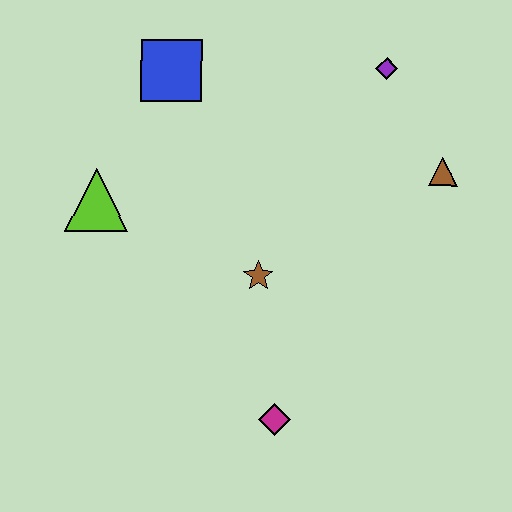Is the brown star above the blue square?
No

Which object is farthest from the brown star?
The purple diamond is farthest from the brown star.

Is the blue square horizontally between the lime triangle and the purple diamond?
Yes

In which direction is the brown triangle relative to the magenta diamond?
The brown triangle is above the magenta diamond.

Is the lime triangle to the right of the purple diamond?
No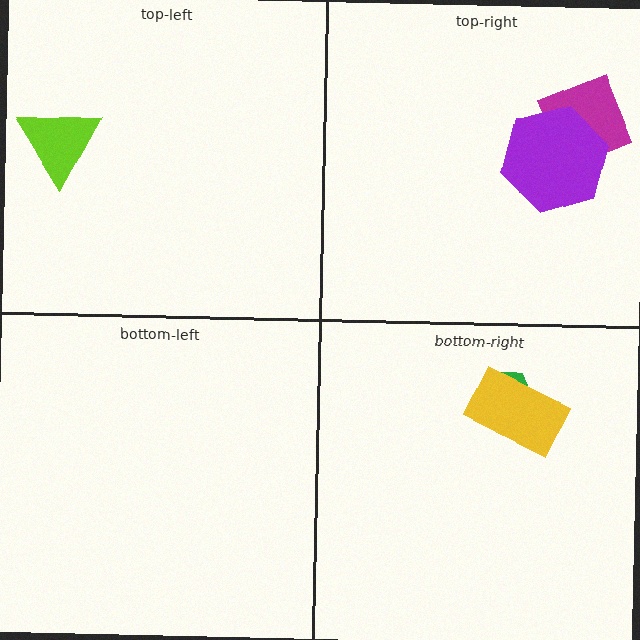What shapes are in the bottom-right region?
The green trapezoid, the yellow rectangle.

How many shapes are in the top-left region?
1.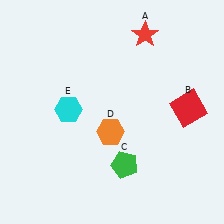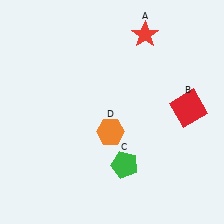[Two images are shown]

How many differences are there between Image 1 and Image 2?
There is 1 difference between the two images.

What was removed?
The cyan hexagon (E) was removed in Image 2.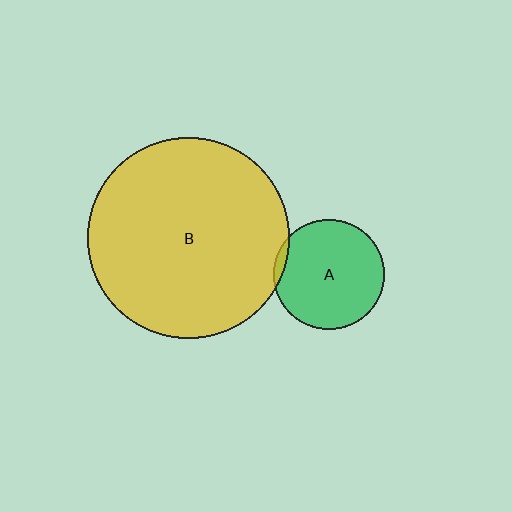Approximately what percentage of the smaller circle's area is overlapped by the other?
Approximately 5%.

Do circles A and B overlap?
Yes.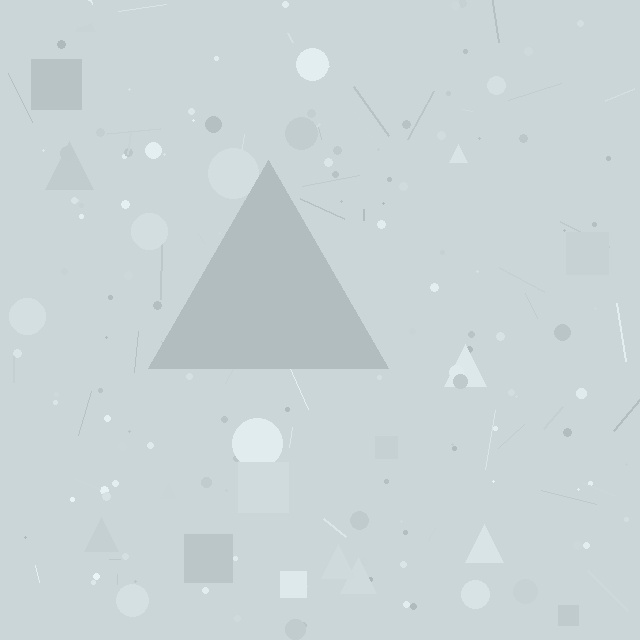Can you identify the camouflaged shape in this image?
The camouflaged shape is a triangle.